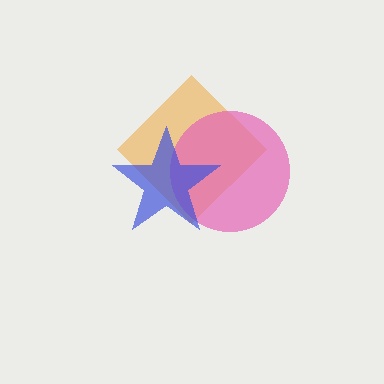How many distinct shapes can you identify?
There are 3 distinct shapes: an orange diamond, a pink circle, a blue star.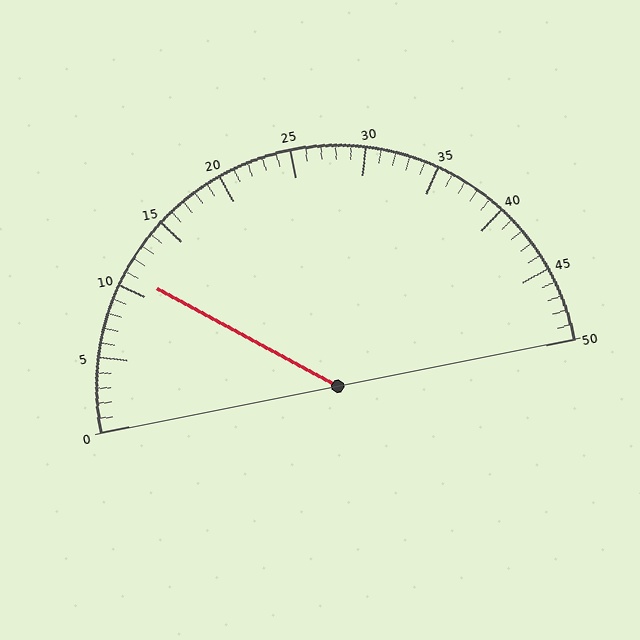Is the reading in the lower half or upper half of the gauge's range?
The reading is in the lower half of the range (0 to 50).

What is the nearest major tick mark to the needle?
The nearest major tick mark is 10.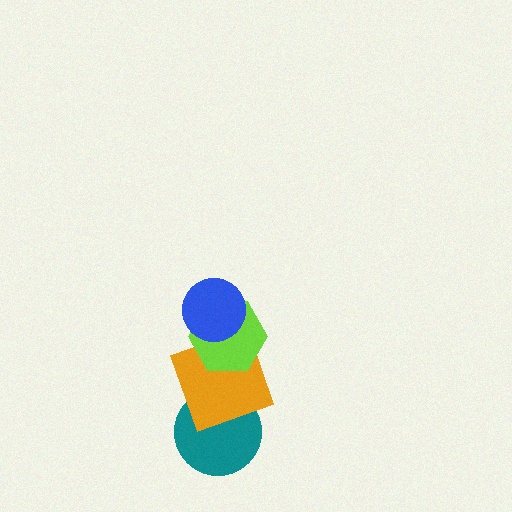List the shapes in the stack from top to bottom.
From top to bottom: the blue circle, the lime hexagon, the orange square, the teal circle.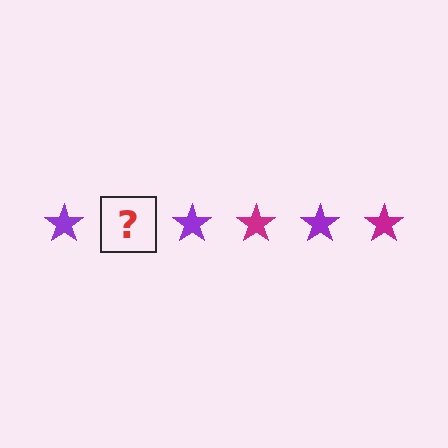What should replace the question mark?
The question mark should be replaced with a magenta star.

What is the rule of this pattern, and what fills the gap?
The rule is that the pattern cycles through purple, magenta stars. The gap should be filled with a magenta star.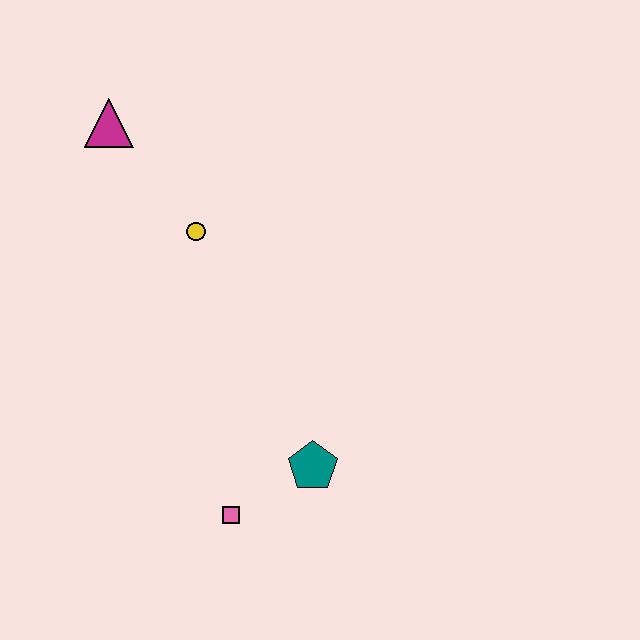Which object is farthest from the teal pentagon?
The magenta triangle is farthest from the teal pentagon.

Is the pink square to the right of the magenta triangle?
Yes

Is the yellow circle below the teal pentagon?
No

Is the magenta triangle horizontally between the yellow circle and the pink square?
No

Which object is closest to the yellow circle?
The magenta triangle is closest to the yellow circle.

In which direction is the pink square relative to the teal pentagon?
The pink square is to the left of the teal pentagon.